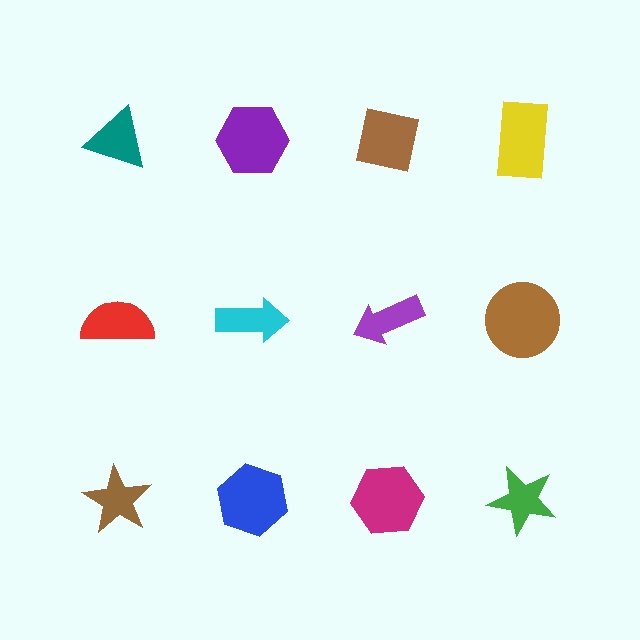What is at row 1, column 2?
A purple hexagon.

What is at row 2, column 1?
A red semicircle.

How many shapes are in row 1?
4 shapes.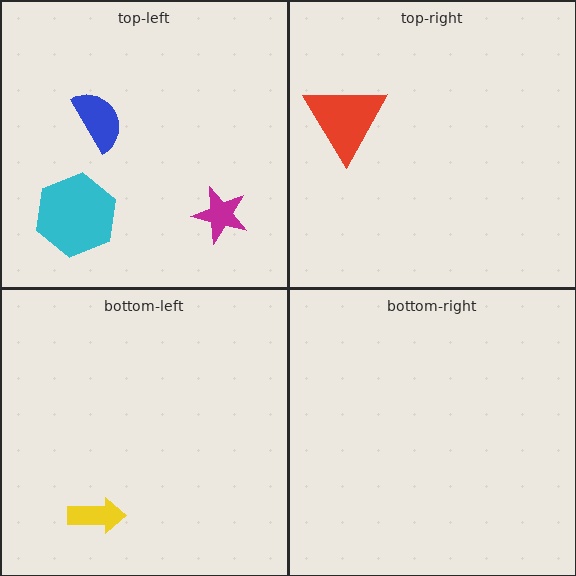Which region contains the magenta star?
The top-left region.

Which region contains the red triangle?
The top-right region.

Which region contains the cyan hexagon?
The top-left region.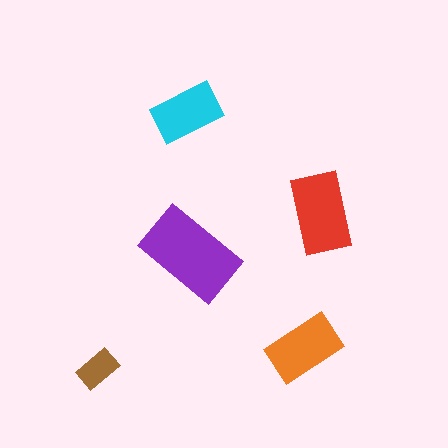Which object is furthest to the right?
The red rectangle is rightmost.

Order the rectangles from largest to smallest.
the purple one, the red one, the orange one, the cyan one, the brown one.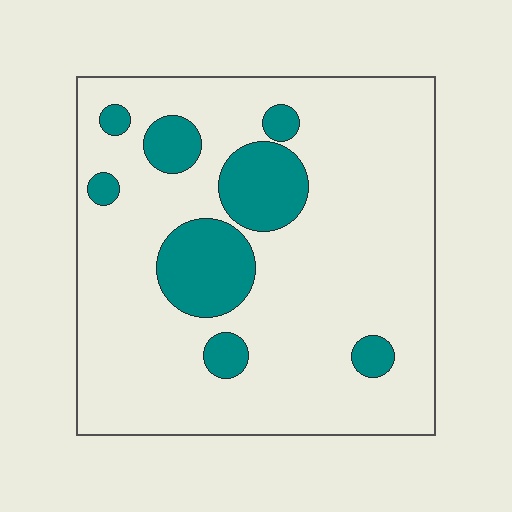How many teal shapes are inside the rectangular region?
8.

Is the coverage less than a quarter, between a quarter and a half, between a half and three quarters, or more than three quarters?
Less than a quarter.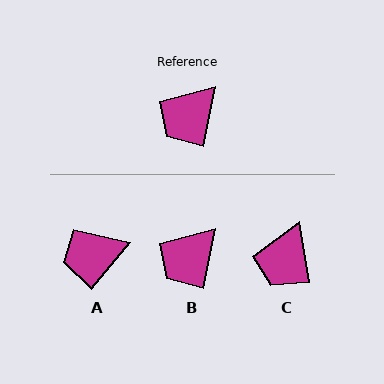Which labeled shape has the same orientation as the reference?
B.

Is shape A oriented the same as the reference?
No, it is off by about 29 degrees.